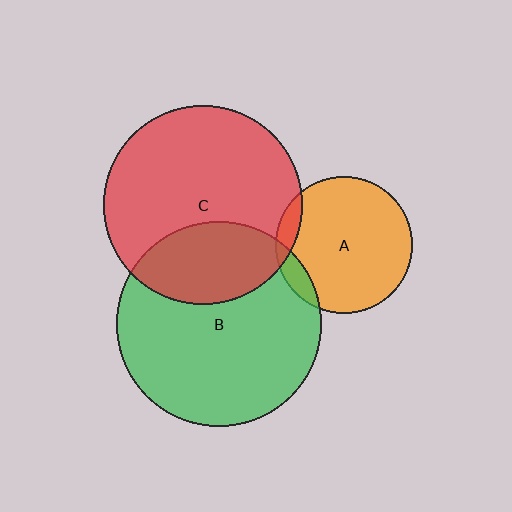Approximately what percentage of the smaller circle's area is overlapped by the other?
Approximately 10%.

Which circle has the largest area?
Circle B (green).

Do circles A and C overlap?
Yes.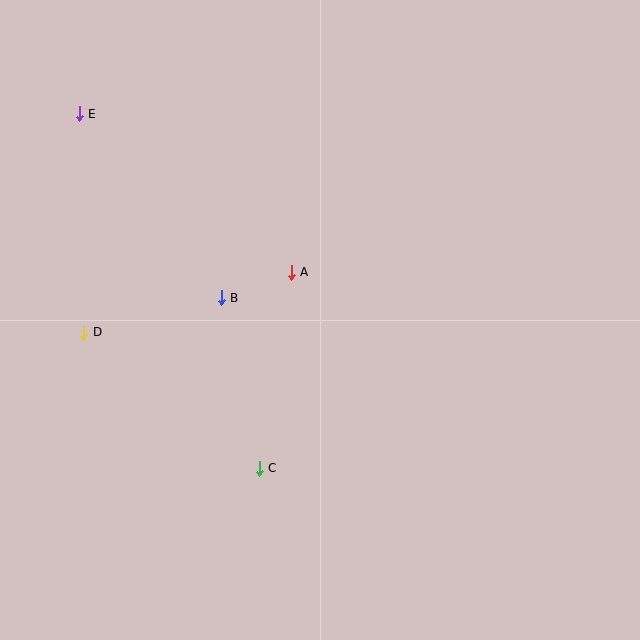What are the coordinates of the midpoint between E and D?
The midpoint between E and D is at (82, 223).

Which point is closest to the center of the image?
Point A at (291, 272) is closest to the center.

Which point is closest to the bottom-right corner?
Point C is closest to the bottom-right corner.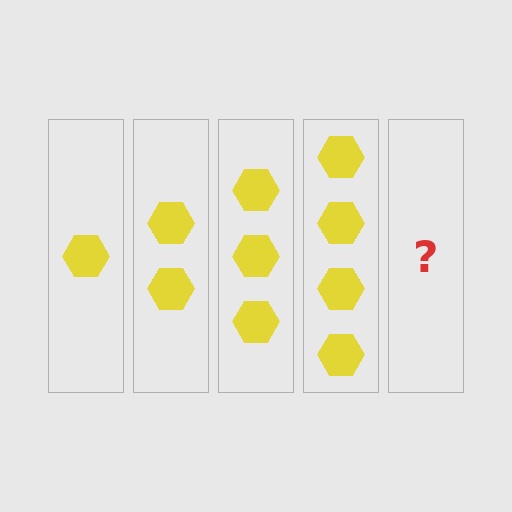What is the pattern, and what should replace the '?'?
The pattern is that each step adds one more hexagon. The '?' should be 5 hexagons.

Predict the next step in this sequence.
The next step is 5 hexagons.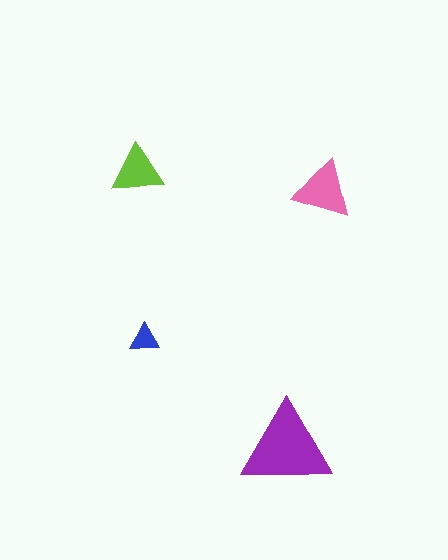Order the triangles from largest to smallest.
the purple one, the pink one, the lime one, the blue one.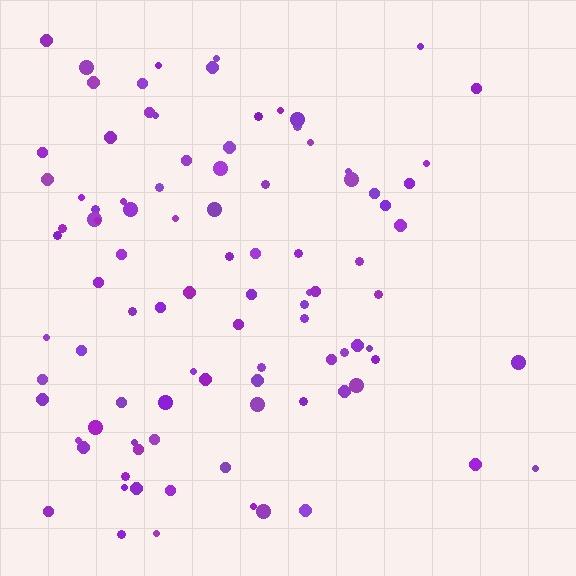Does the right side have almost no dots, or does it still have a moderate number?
Still a moderate number, just noticeably fewer than the left.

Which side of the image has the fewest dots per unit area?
The right.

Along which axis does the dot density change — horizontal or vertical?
Horizontal.